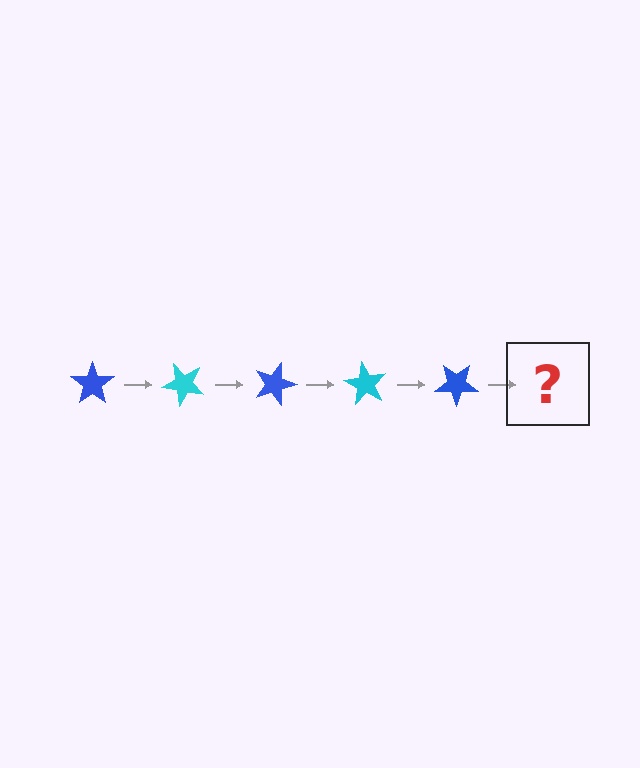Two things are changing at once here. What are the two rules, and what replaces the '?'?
The two rules are that it rotates 45 degrees each step and the color cycles through blue and cyan. The '?' should be a cyan star, rotated 225 degrees from the start.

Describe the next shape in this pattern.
It should be a cyan star, rotated 225 degrees from the start.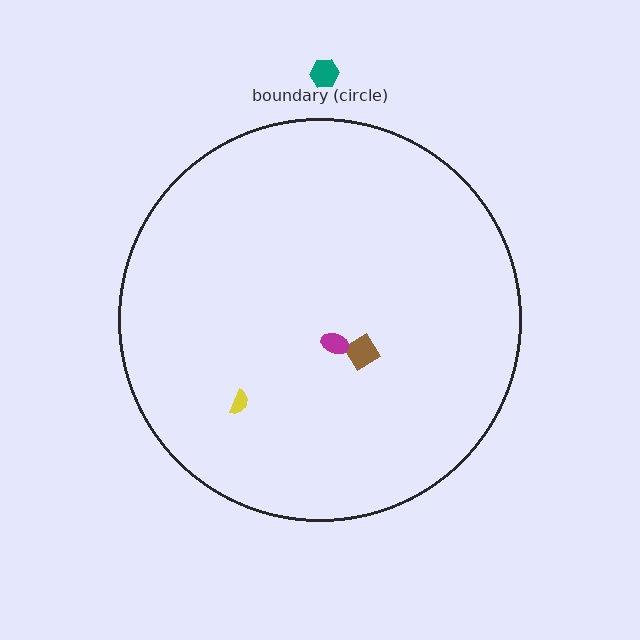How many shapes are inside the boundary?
3 inside, 1 outside.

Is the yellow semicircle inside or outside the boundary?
Inside.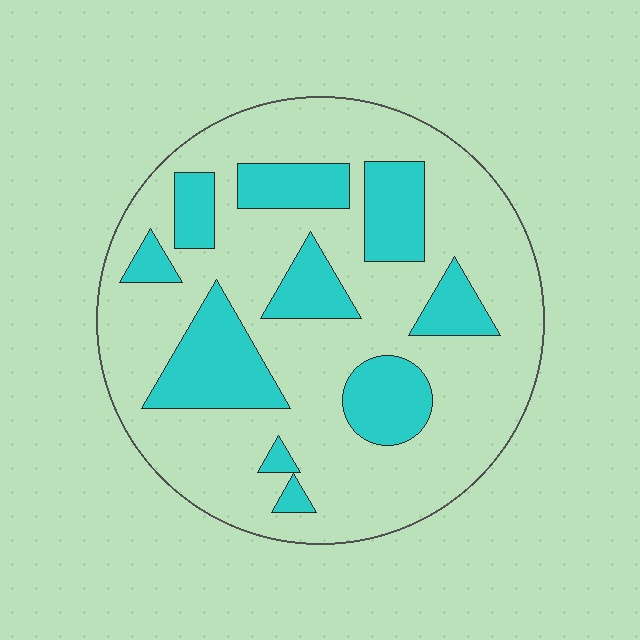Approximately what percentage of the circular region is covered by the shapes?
Approximately 25%.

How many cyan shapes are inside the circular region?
10.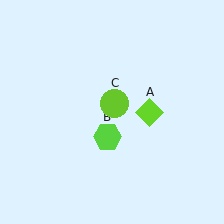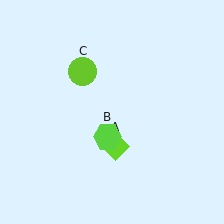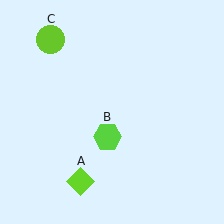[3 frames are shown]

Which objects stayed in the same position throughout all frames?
Lime hexagon (object B) remained stationary.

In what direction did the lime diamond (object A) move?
The lime diamond (object A) moved down and to the left.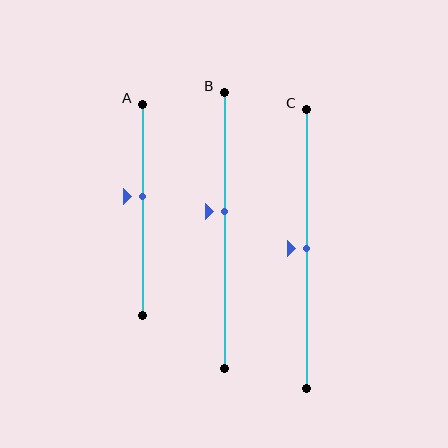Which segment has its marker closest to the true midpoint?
Segment C has its marker closest to the true midpoint.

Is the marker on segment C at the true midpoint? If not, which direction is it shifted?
Yes, the marker on segment C is at the true midpoint.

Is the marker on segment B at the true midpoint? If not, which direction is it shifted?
No, the marker on segment B is shifted upward by about 7% of the segment length.